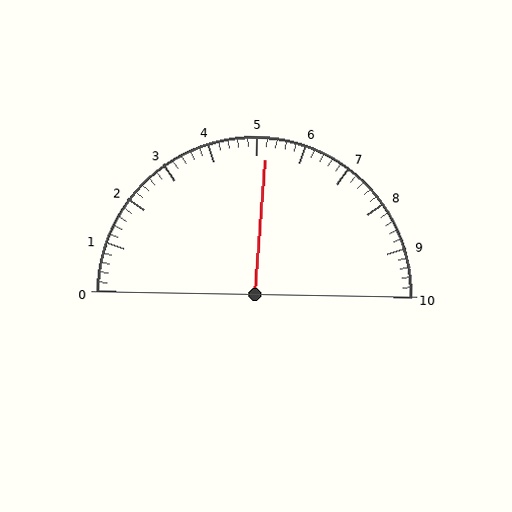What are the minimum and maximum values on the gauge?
The gauge ranges from 0 to 10.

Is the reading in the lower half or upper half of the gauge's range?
The reading is in the upper half of the range (0 to 10).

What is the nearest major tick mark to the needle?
The nearest major tick mark is 5.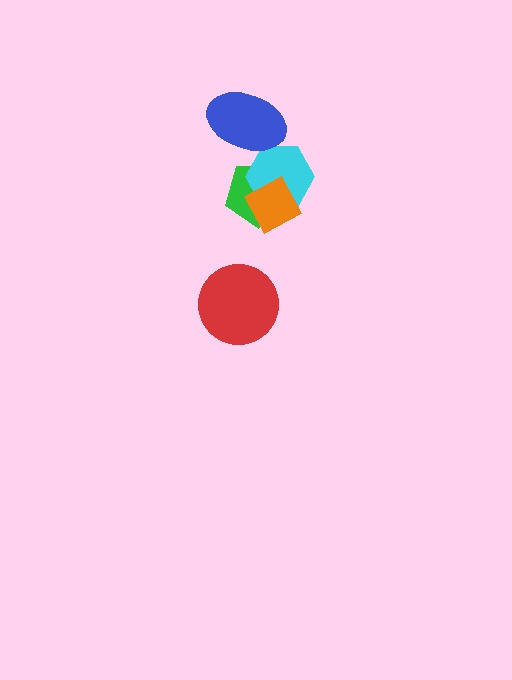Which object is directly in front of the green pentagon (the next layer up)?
The cyan hexagon is directly in front of the green pentagon.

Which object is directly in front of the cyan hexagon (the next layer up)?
The orange diamond is directly in front of the cyan hexagon.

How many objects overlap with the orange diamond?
2 objects overlap with the orange diamond.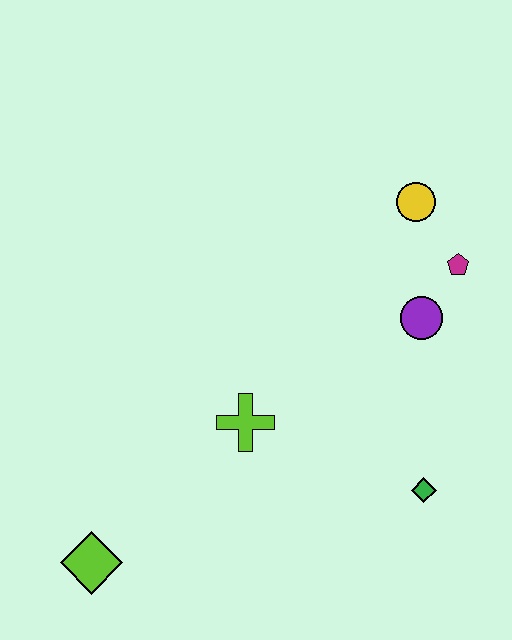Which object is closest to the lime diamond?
The lime cross is closest to the lime diamond.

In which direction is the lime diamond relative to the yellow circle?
The lime diamond is below the yellow circle.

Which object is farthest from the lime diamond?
The yellow circle is farthest from the lime diamond.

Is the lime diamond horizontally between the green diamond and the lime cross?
No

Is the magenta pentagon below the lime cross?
No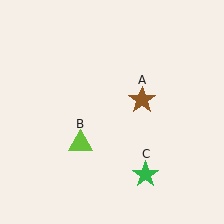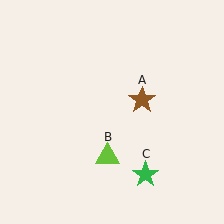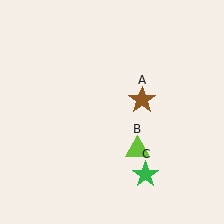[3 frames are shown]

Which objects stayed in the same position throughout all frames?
Brown star (object A) and green star (object C) remained stationary.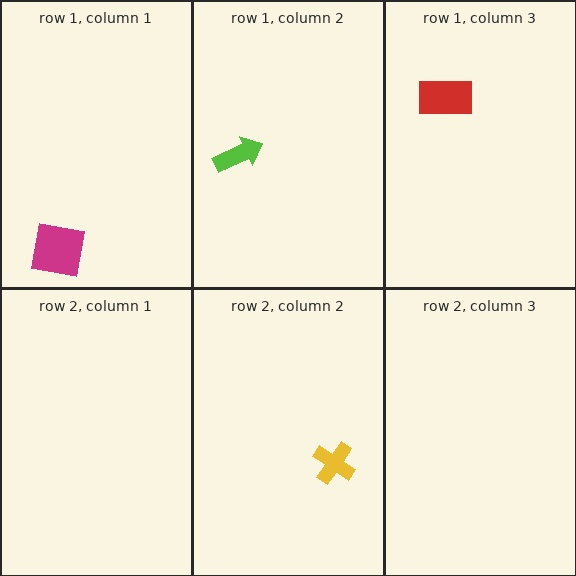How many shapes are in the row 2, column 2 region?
1.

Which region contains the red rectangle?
The row 1, column 3 region.